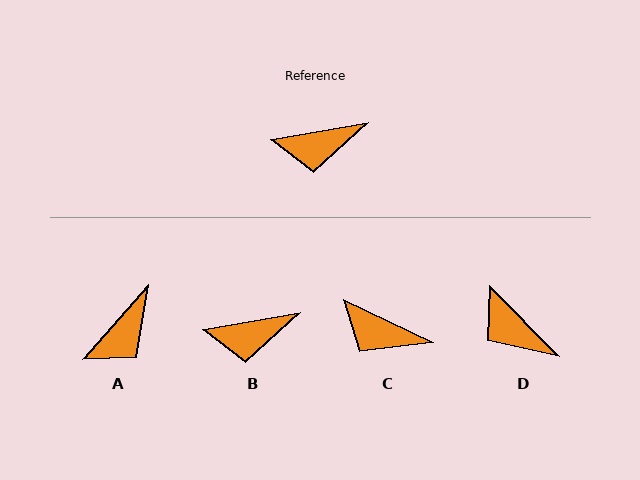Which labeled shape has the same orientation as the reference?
B.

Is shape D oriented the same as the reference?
No, it is off by about 55 degrees.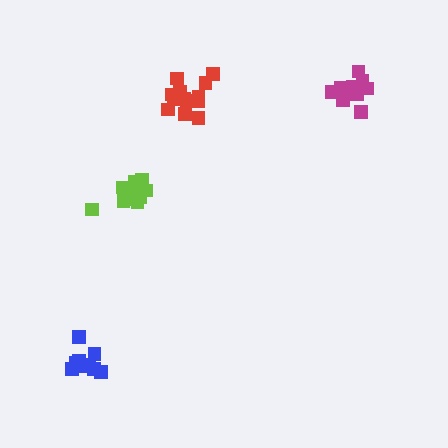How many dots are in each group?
Group 1: 13 dots, Group 2: 11 dots, Group 3: 10 dots, Group 4: 13 dots (47 total).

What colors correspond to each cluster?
The clusters are colored: lime, magenta, blue, red.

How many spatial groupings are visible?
There are 4 spatial groupings.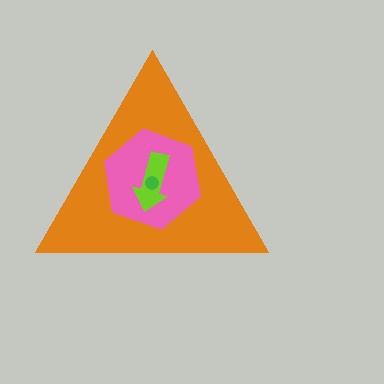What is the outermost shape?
The orange triangle.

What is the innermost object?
The green circle.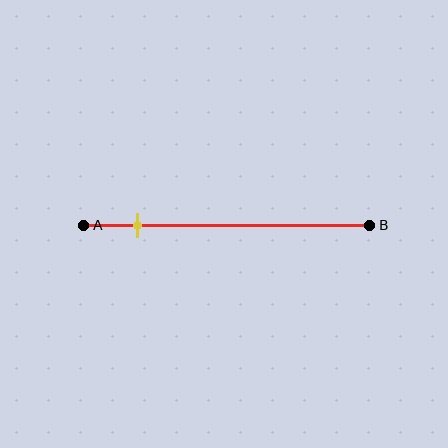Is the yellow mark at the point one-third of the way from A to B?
No, the mark is at about 20% from A, not at the 33% one-third point.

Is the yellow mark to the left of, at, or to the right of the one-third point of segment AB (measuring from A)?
The yellow mark is to the left of the one-third point of segment AB.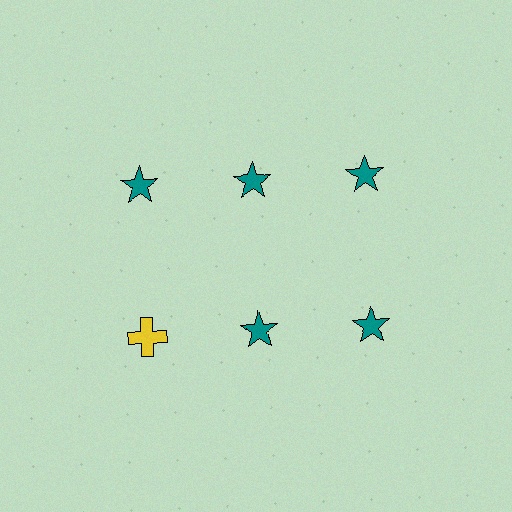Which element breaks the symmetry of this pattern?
The yellow cross in the second row, leftmost column breaks the symmetry. All other shapes are teal stars.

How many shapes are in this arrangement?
There are 6 shapes arranged in a grid pattern.